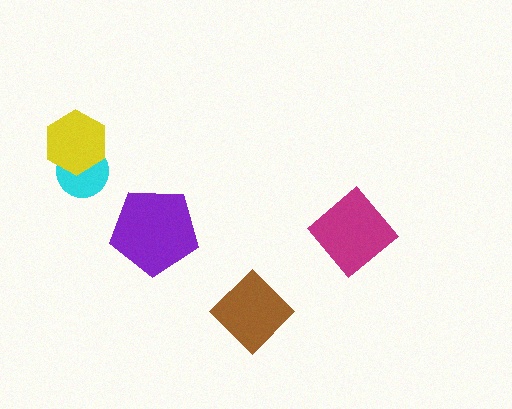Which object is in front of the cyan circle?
The yellow hexagon is in front of the cyan circle.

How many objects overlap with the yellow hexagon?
1 object overlaps with the yellow hexagon.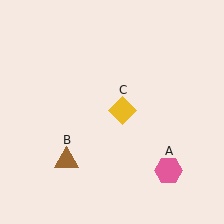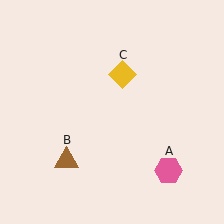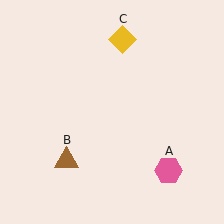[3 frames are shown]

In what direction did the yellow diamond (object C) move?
The yellow diamond (object C) moved up.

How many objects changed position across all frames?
1 object changed position: yellow diamond (object C).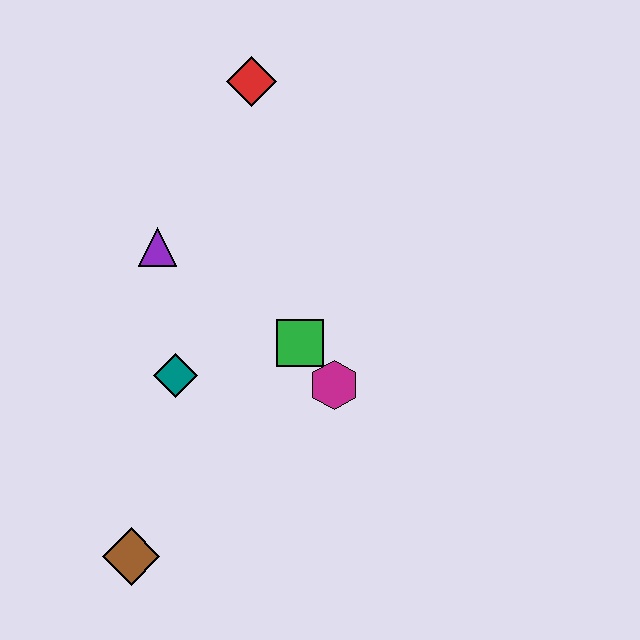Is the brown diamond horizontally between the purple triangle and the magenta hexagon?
No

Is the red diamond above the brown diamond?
Yes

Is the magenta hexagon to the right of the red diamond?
Yes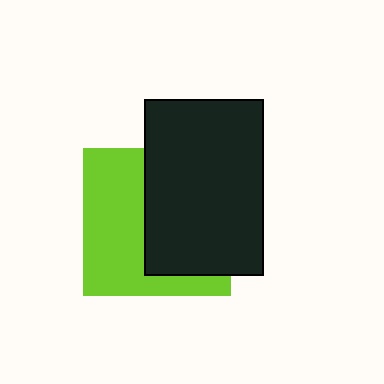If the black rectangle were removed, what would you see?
You would see the complete lime square.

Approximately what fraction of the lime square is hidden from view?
Roughly 51% of the lime square is hidden behind the black rectangle.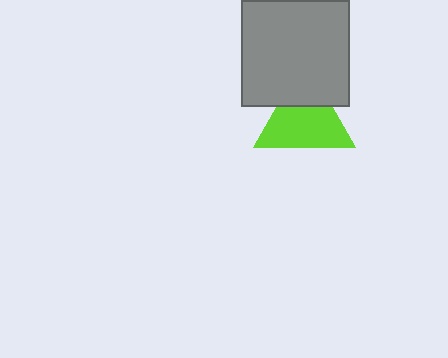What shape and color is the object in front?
The object in front is a gray square.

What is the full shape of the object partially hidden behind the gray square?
The partially hidden object is a lime triangle.